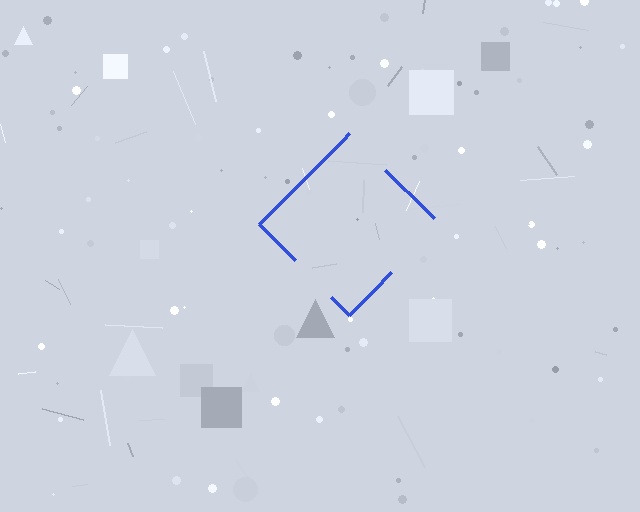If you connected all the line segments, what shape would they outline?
They would outline a diamond.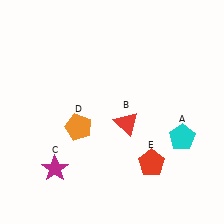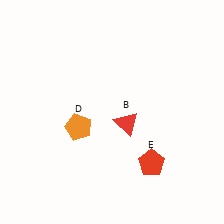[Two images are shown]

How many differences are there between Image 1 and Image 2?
There are 2 differences between the two images.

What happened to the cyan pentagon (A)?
The cyan pentagon (A) was removed in Image 2. It was in the bottom-right area of Image 1.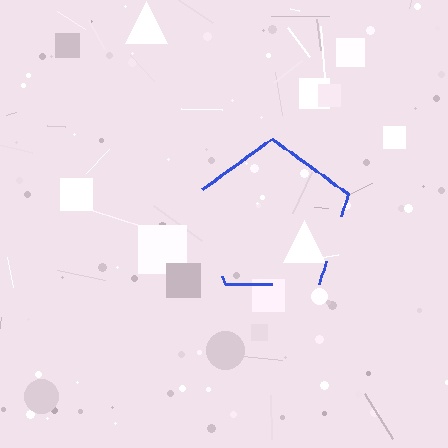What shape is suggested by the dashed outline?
The dashed outline suggests a pentagon.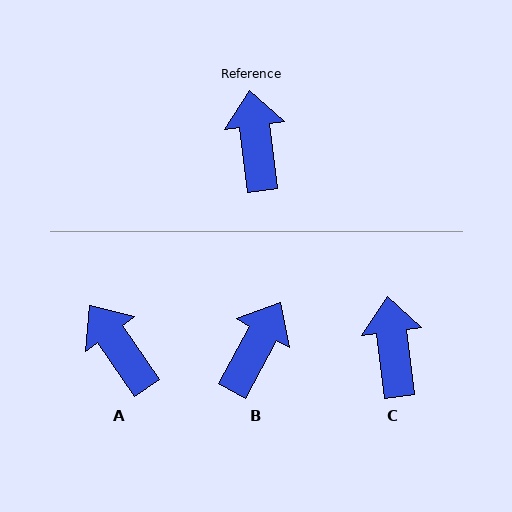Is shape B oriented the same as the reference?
No, it is off by about 35 degrees.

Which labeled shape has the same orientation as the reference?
C.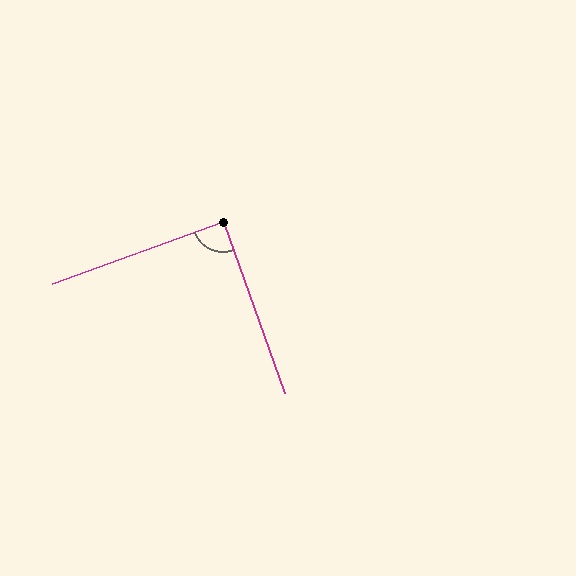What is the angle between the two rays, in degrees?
Approximately 90 degrees.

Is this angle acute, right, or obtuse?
It is approximately a right angle.